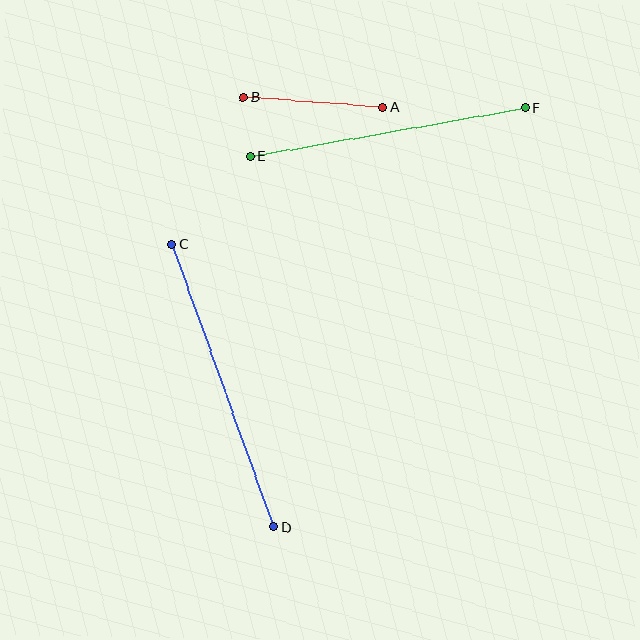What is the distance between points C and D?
The distance is approximately 300 pixels.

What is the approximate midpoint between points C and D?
The midpoint is at approximately (223, 386) pixels.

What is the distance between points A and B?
The distance is approximately 140 pixels.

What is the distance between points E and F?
The distance is approximately 280 pixels.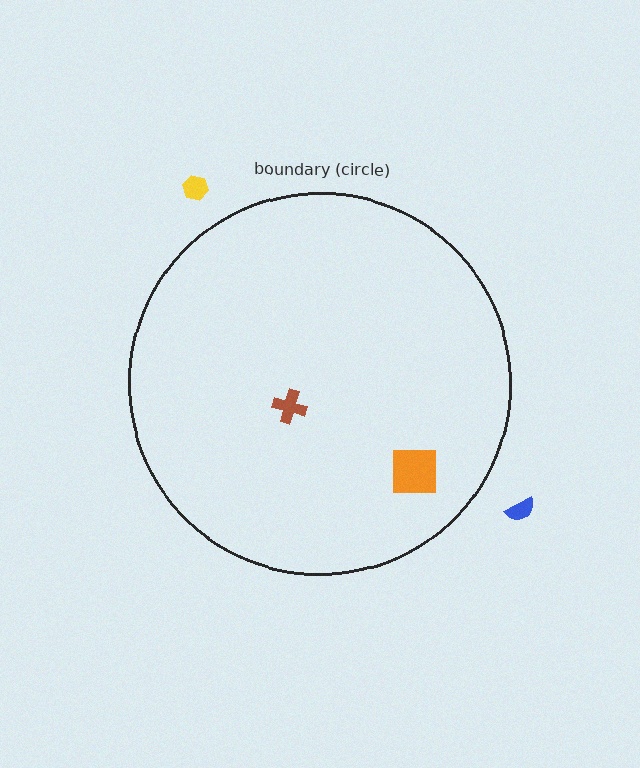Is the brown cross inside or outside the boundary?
Inside.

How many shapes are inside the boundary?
2 inside, 2 outside.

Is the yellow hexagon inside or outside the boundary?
Outside.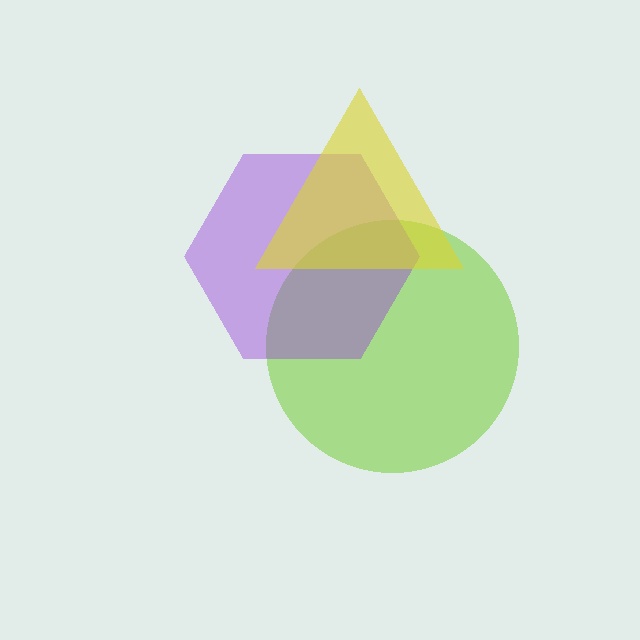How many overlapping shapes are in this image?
There are 3 overlapping shapes in the image.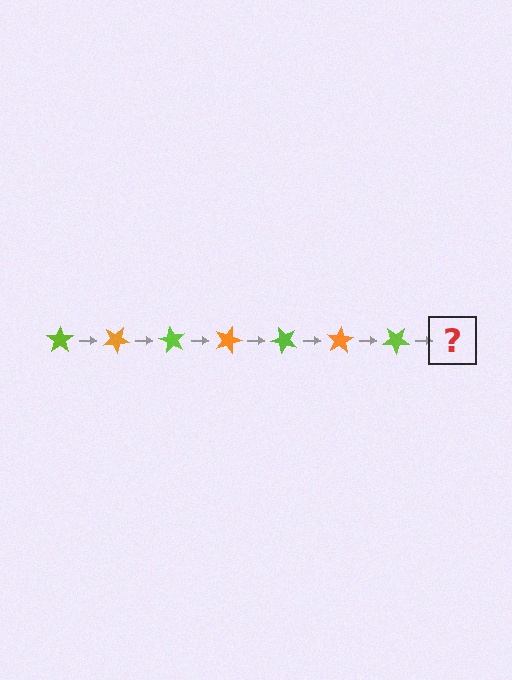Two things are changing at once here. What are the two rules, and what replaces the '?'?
The two rules are that it rotates 30 degrees each step and the color cycles through lime and orange. The '?' should be an orange star, rotated 210 degrees from the start.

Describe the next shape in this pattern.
It should be an orange star, rotated 210 degrees from the start.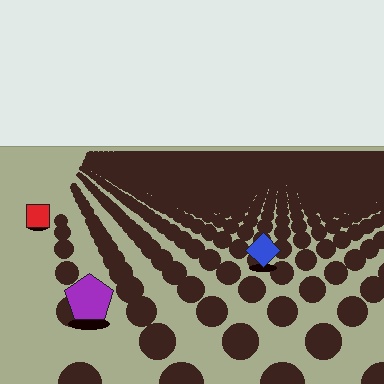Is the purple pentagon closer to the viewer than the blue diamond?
Yes. The purple pentagon is closer — you can tell from the texture gradient: the ground texture is coarser near it.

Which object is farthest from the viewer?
The red square is farthest from the viewer. It appears smaller and the ground texture around it is denser.